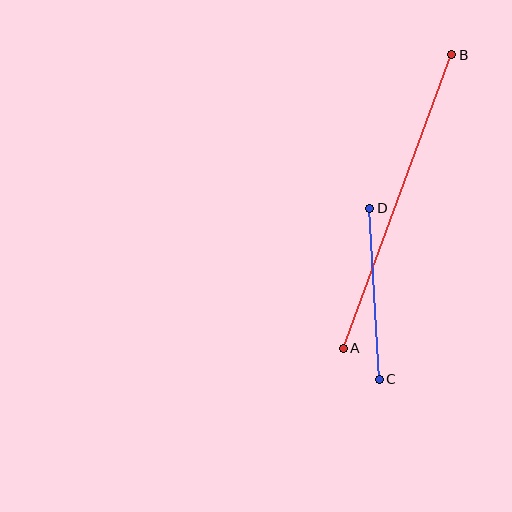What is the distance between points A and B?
The distance is approximately 313 pixels.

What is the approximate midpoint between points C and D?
The midpoint is at approximately (374, 294) pixels.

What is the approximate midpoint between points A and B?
The midpoint is at approximately (398, 201) pixels.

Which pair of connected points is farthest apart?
Points A and B are farthest apart.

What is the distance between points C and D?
The distance is approximately 171 pixels.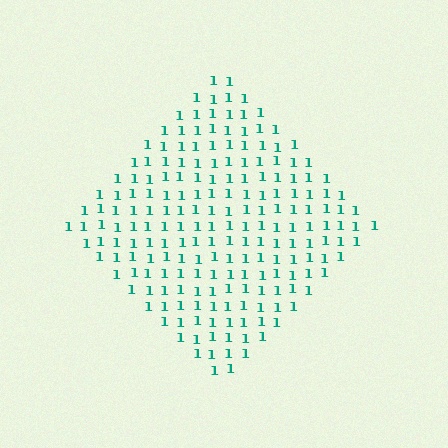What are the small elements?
The small elements are digit 1's.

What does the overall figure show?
The overall figure shows a diamond.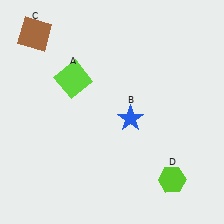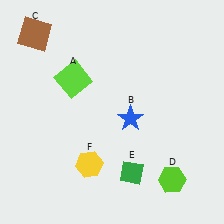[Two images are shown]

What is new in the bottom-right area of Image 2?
A green diamond (E) was added in the bottom-right area of Image 2.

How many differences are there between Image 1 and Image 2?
There are 2 differences between the two images.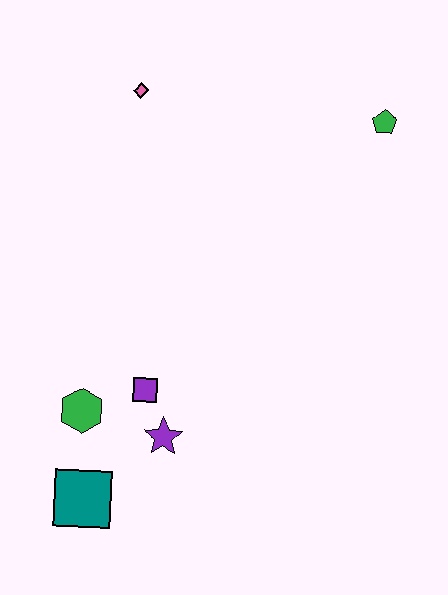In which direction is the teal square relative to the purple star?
The teal square is to the left of the purple star.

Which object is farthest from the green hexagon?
The green pentagon is farthest from the green hexagon.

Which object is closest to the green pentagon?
The pink diamond is closest to the green pentagon.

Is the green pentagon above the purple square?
Yes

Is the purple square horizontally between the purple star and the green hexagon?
Yes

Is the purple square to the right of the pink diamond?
Yes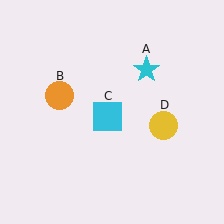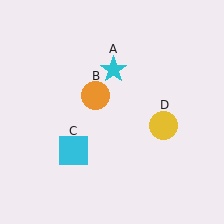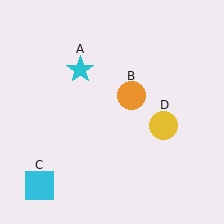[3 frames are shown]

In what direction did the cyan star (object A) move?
The cyan star (object A) moved left.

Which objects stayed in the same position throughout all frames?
Yellow circle (object D) remained stationary.